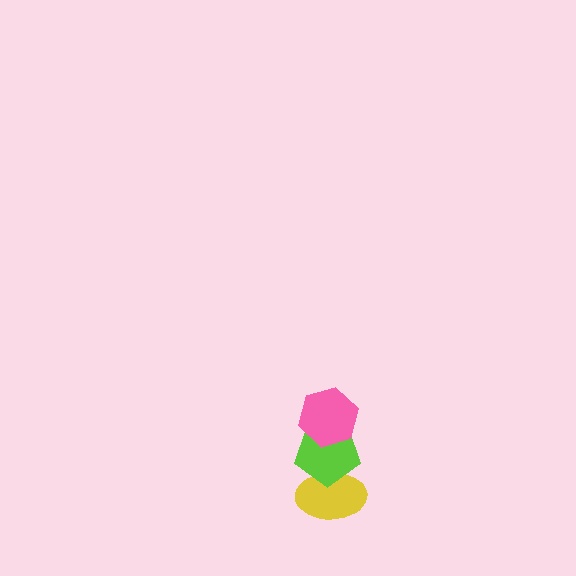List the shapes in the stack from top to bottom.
From top to bottom: the pink hexagon, the lime pentagon, the yellow ellipse.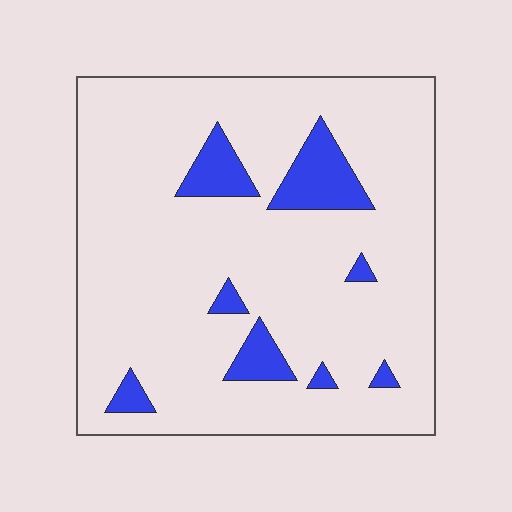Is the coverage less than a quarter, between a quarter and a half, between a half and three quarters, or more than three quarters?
Less than a quarter.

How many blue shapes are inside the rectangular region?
8.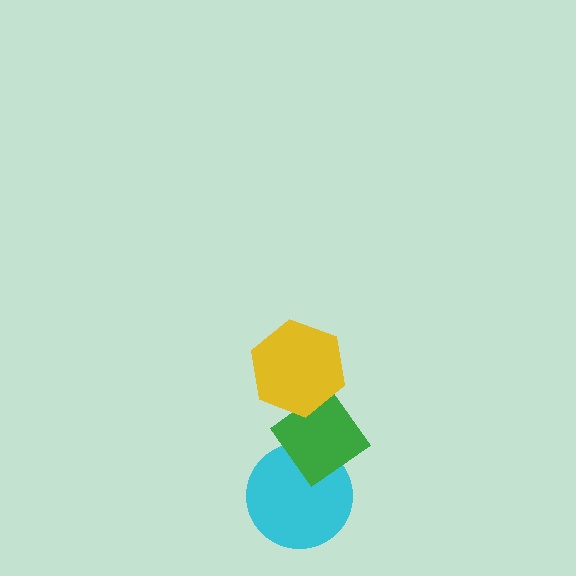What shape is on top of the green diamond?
The yellow hexagon is on top of the green diamond.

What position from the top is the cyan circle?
The cyan circle is 3rd from the top.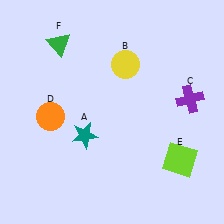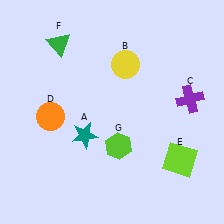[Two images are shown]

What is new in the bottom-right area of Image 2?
A lime hexagon (G) was added in the bottom-right area of Image 2.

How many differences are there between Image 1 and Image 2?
There is 1 difference between the two images.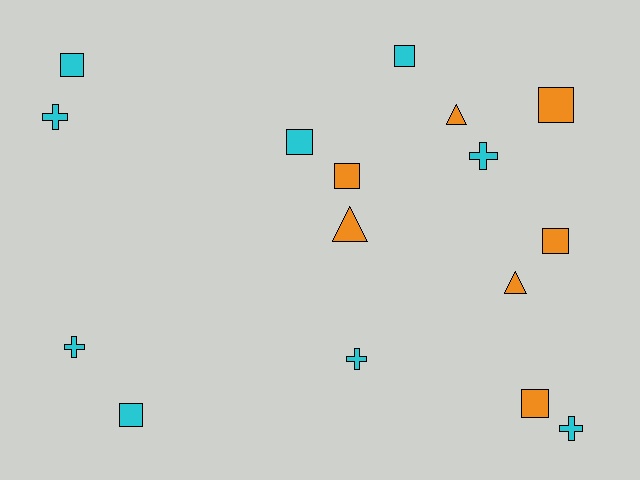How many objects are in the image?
There are 16 objects.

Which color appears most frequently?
Cyan, with 9 objects.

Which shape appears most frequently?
Square, with 8 objects.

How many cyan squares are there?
There are 4 cyan squares.